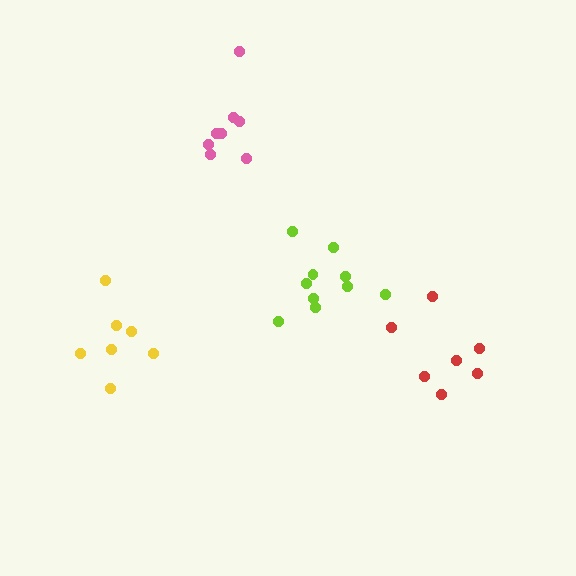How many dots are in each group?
Group 1: 7 dots, Group 2: 7 dots, Group 3: 10 dots, Group 4: 8 dots (32 total).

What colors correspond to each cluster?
The clusters are colored: red, yellow, lime, pink.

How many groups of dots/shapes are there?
There are 4 groups.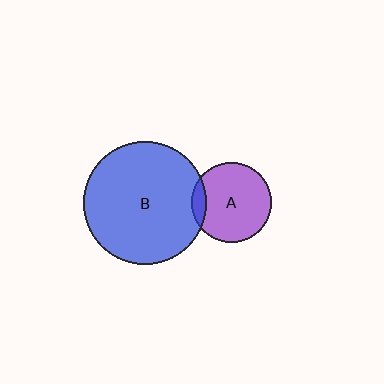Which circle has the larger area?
Circle B (blue).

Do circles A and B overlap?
Yes.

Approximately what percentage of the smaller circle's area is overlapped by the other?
Approximately 10%.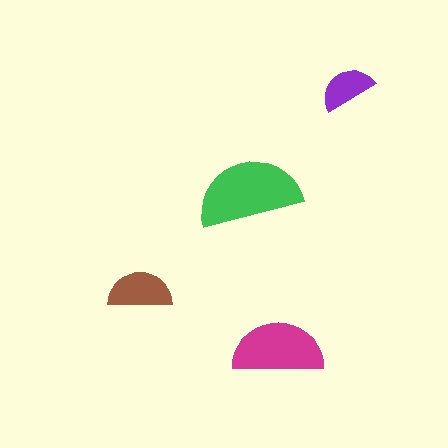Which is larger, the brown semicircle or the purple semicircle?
The brown one.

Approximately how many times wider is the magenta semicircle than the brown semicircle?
About 1.5 times wider.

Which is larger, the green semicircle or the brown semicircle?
The green one.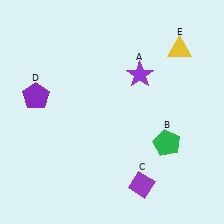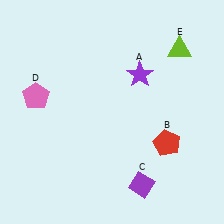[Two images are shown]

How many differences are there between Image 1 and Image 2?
There are 3 differences between the two images.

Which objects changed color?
B changed from green to red. D changed from purple to pink. E changed from yellow to lime.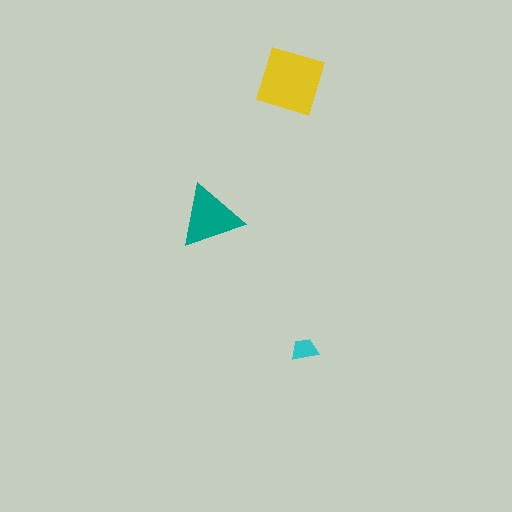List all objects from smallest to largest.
The cyan trapezoid, the teal triangle, the yellow diamond.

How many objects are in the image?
There are 3 objects in the image.